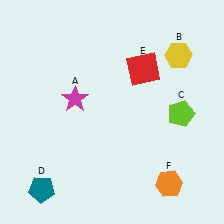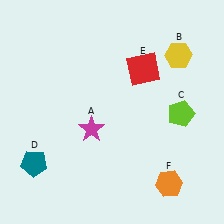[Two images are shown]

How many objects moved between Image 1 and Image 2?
2 objects moved between the two images.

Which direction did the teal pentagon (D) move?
The teal pentagon (D) moved up.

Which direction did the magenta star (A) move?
The magenta star (A) moved down.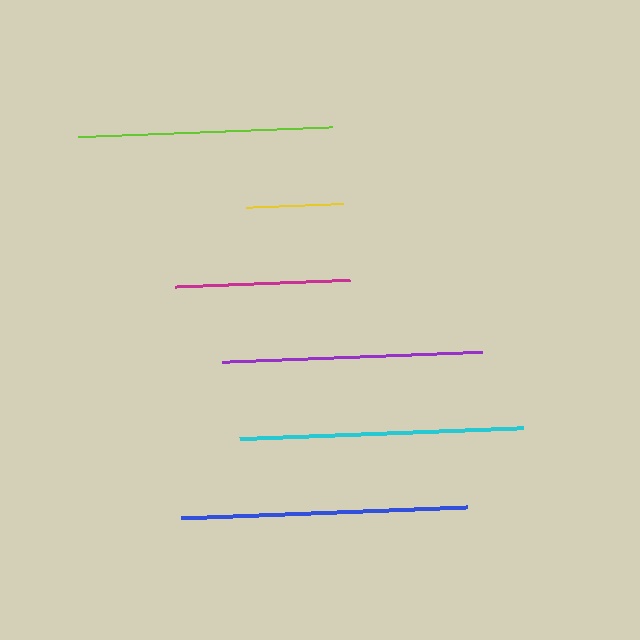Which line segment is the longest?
The blue line is the longest at approximately 287 pixels.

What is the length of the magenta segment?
The magenta segment is approximately 175 pixels long.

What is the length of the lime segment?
The lime segment is approximately 254 pixels long.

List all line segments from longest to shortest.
From longest to shortest: blue, cyan, purple, lime, magenta, yellow.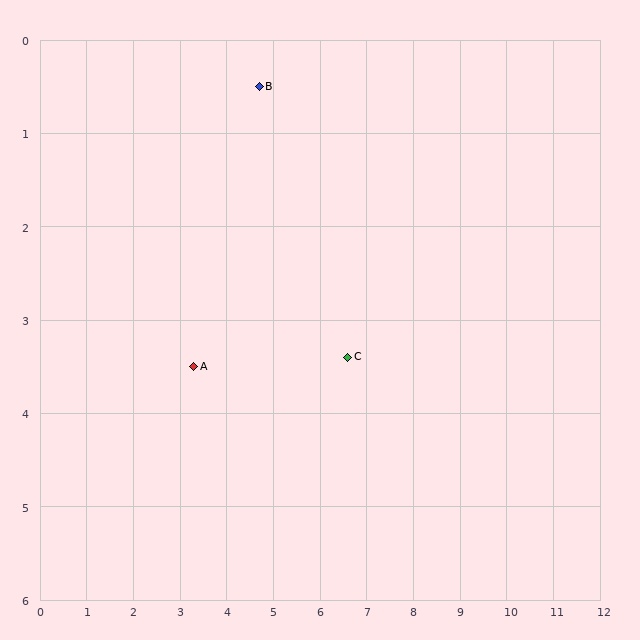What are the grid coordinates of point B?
Point B is at approximately (4.7, 0.5).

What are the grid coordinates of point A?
Point A is at approximately (3.3, 3.5).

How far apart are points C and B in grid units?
Points C and B are about 3.5 grid units apart.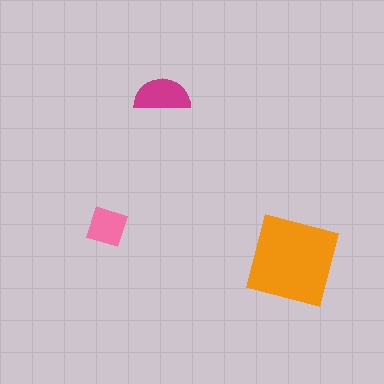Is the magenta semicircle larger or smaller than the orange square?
Smaller.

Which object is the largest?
The orange square.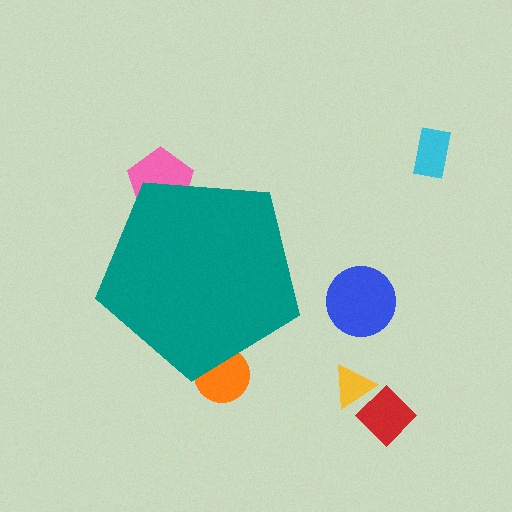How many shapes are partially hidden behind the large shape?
2 shapes are partially hidden.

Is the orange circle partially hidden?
Yes, the orange circle is partially hidden behind the teal pentagon.